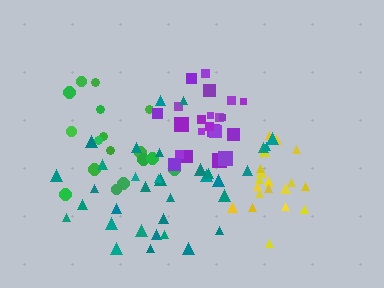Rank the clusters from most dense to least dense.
yellow, purple, teal, green.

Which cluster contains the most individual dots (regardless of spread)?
Teal (35).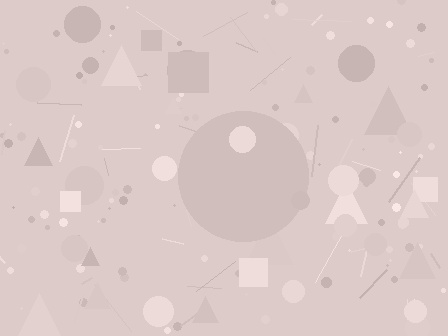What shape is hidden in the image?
A circle is hidden in the image.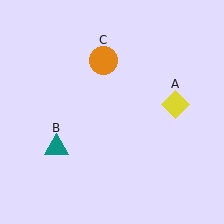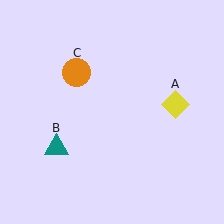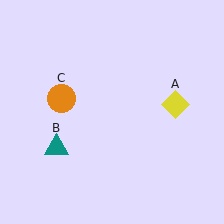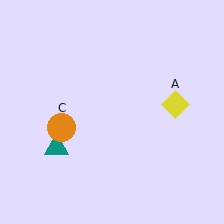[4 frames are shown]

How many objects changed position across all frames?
1 object changed position: orange circle (object C).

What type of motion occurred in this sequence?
The orange circle (object C) rotated counterclockwise around the center of the scene.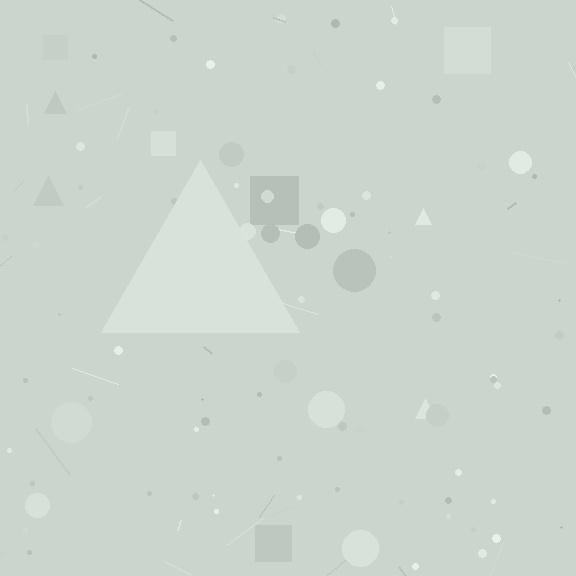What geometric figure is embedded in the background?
A triangle is embedded in the background.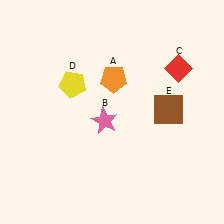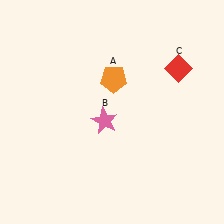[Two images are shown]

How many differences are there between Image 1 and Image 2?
There are 2 differences between the two images.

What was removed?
The brown square (E), the yellow pentagon (D) were removed in Image 2.